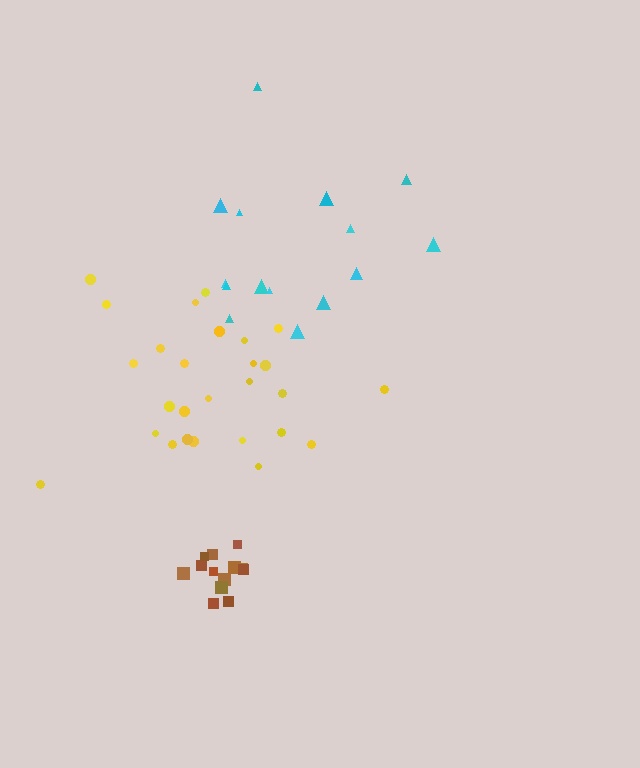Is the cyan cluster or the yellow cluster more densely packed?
Yellow.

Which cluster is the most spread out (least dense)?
Cyan.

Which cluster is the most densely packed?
Brown.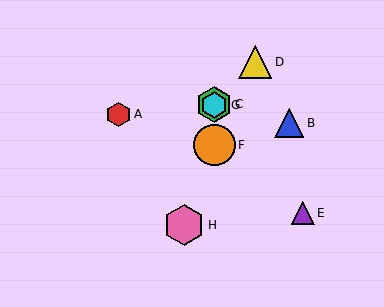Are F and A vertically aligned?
No, F is at x≈214 and A is at x≈119.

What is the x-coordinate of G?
Object G is at x≈214.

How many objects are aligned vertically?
3 objects (C, F, G) are aligned vertically.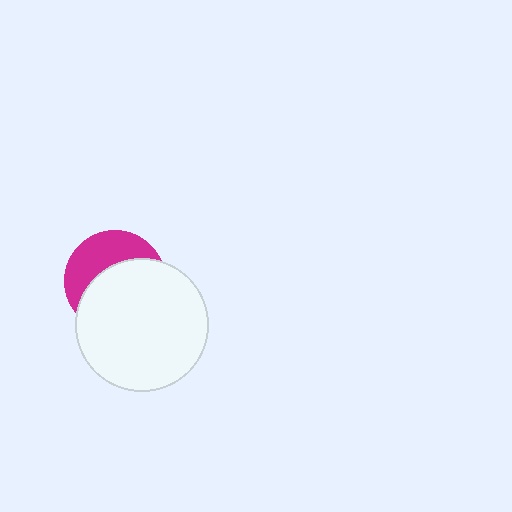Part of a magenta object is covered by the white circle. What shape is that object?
It is a circle.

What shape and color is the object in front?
The object in front is a white circle.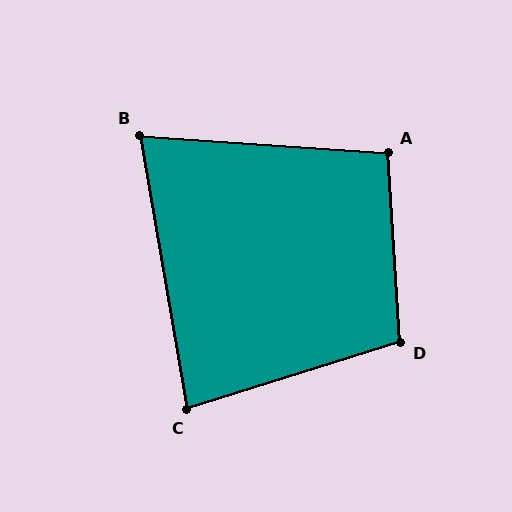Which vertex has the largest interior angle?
D, at approximately 104 degrees.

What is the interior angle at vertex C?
Approximately 82 degrees (acute).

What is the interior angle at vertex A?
Approximately 98 degrees (obtuse).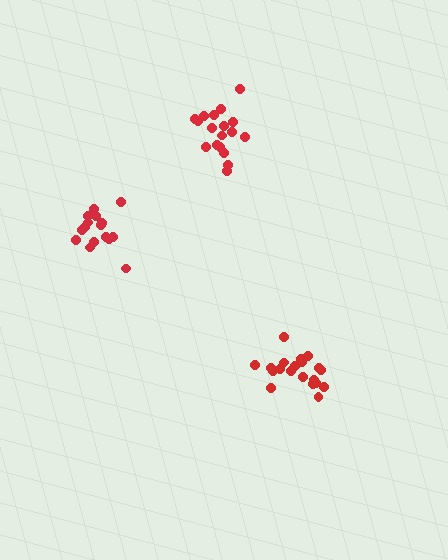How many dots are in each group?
Group 1: 16 dots, Group 2: 20 dots, Group 3: 19 dots (55 total).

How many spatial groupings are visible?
There are 3 spatial groupings.